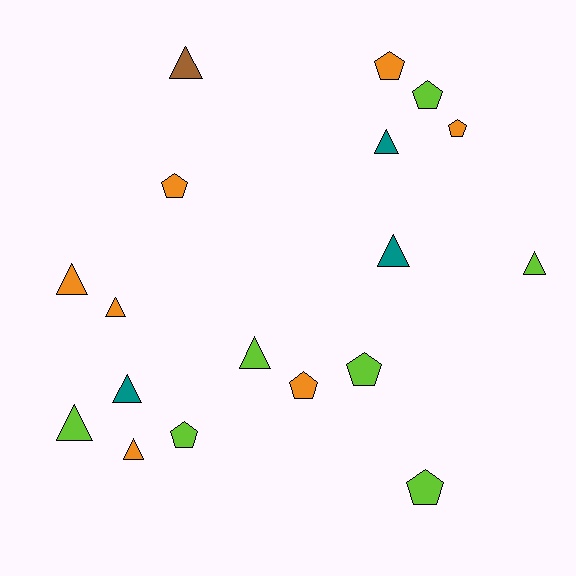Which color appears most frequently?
Orange, with 7 objects.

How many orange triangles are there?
There are 3 orange triangles.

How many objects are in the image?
There are 18 objects.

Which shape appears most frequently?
Triangle, with 10 objects.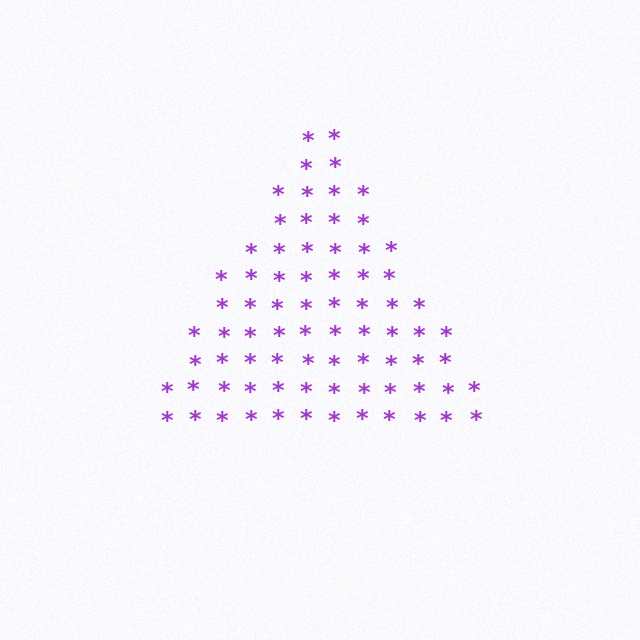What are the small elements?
The small elements are asterisks.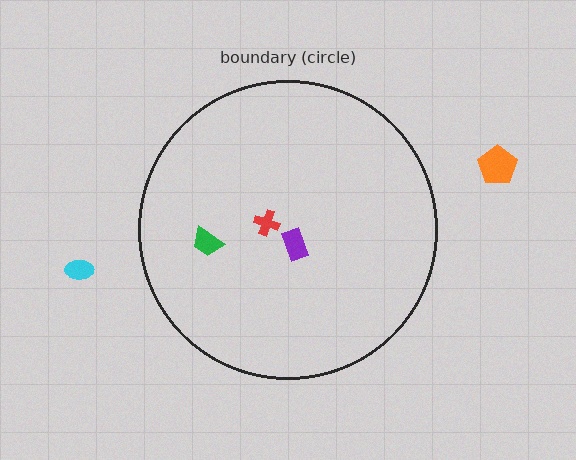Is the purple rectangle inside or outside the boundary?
Inside.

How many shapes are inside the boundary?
3 inside, 2 outside.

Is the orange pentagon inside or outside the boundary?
Outside.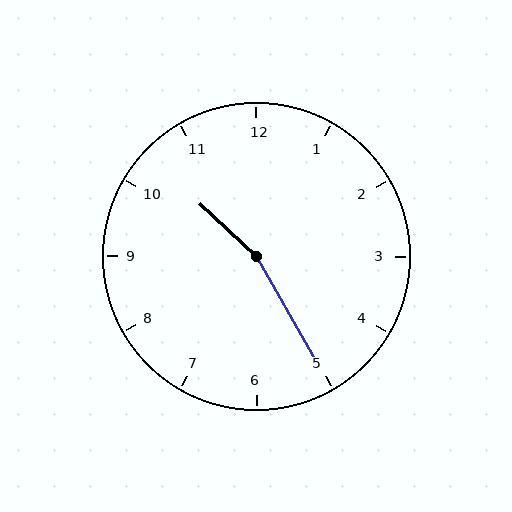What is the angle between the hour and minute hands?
Approximately 162 degrees.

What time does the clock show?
10:25.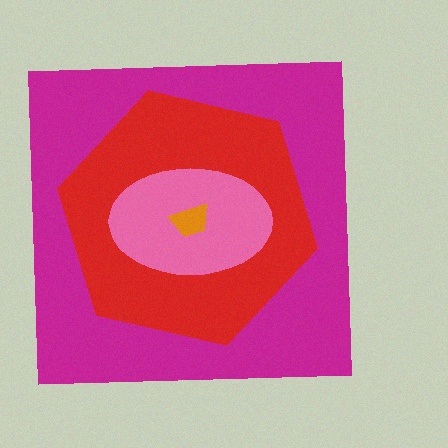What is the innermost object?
The orange trapezoid.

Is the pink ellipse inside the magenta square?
Yes.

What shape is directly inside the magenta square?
The red hexagon.